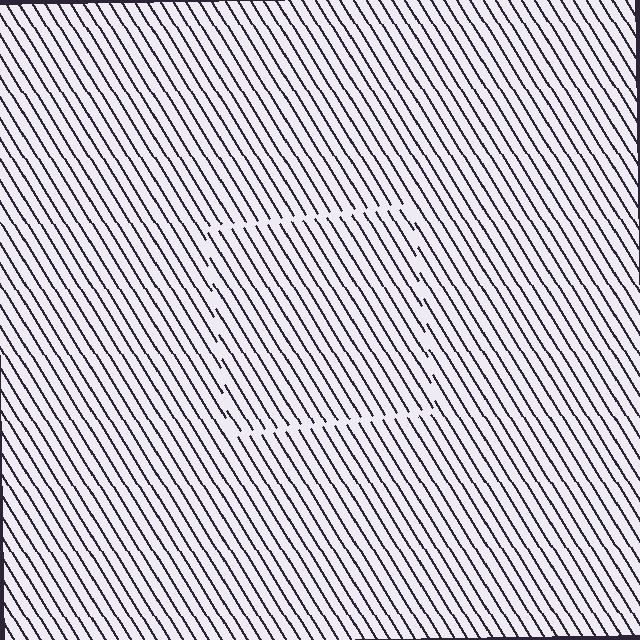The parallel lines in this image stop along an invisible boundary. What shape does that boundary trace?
An illusory square. The interior of the shape contains the same grating, shifted by half a period — the contour is defined by the phase discontinuity where line-ends from the inner and outer gratings abut.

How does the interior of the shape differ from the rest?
The interior of the shape contains the same grating, shifted by half a period — the contour is defined by the phase discontinuity where line-ends from the inner and outer gratings abut.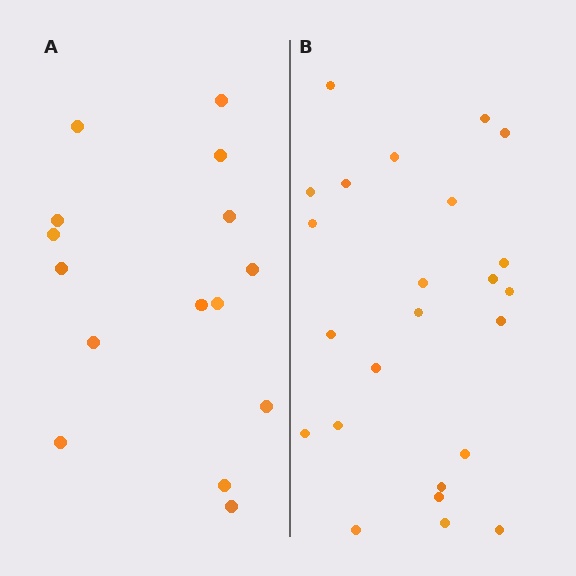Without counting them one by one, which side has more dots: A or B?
Region B (the right region) has more dots.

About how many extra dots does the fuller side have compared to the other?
Region B has roughly 8 or so more dots than region A.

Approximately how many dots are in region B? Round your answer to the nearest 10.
About 20 dots. (The exact count is 24, which rounds to 20.)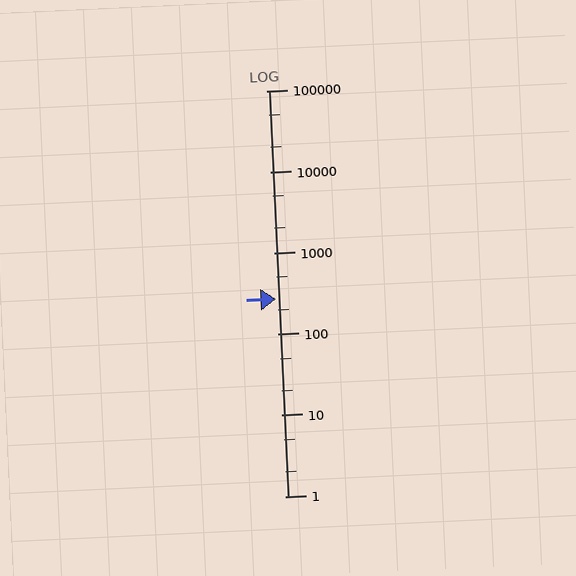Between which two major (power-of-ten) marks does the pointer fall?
The pointer is between 100 and 1000.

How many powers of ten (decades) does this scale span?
The scale spans 5 decades, from 1 to 100000.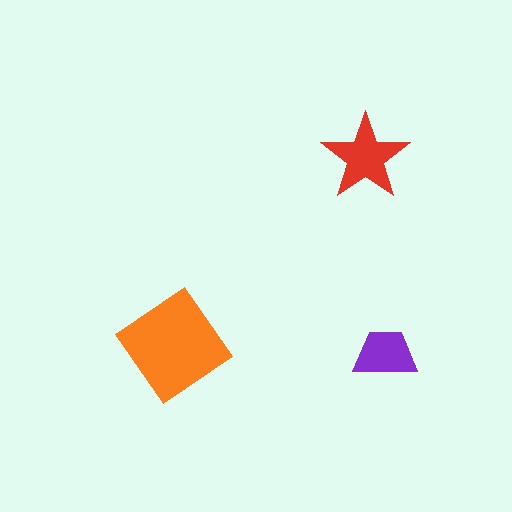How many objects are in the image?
There are 3 objects in the image.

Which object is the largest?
The orange diamond.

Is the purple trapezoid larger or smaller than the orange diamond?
Smaller.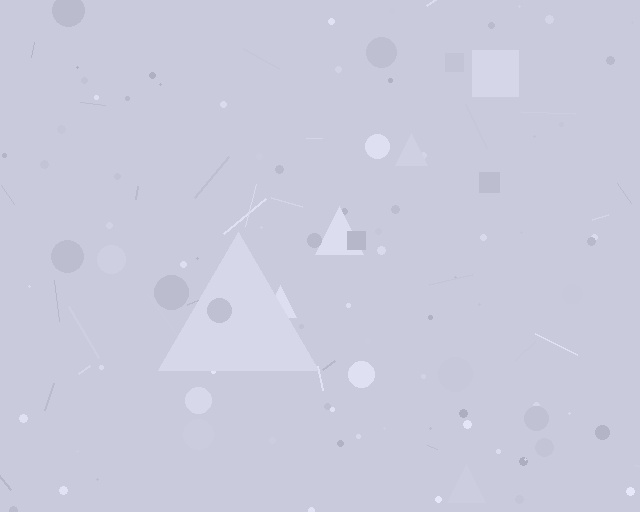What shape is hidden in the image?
A triangle is hidden in the image.